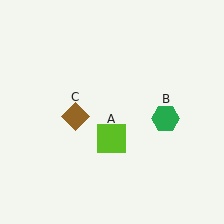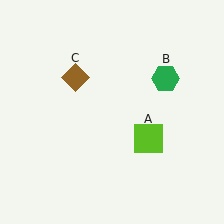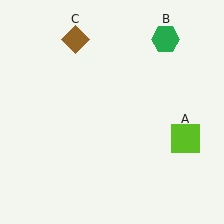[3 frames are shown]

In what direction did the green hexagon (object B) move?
The green hexagon (object B) moved up.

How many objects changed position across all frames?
3 objects changed position: lime square (object A), green hexagon (object B), brown diamond (object C).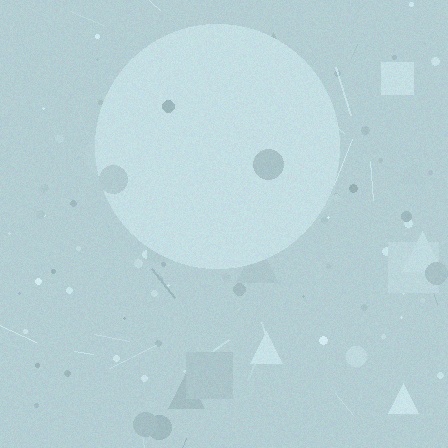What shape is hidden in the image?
A circle is hidden in the image.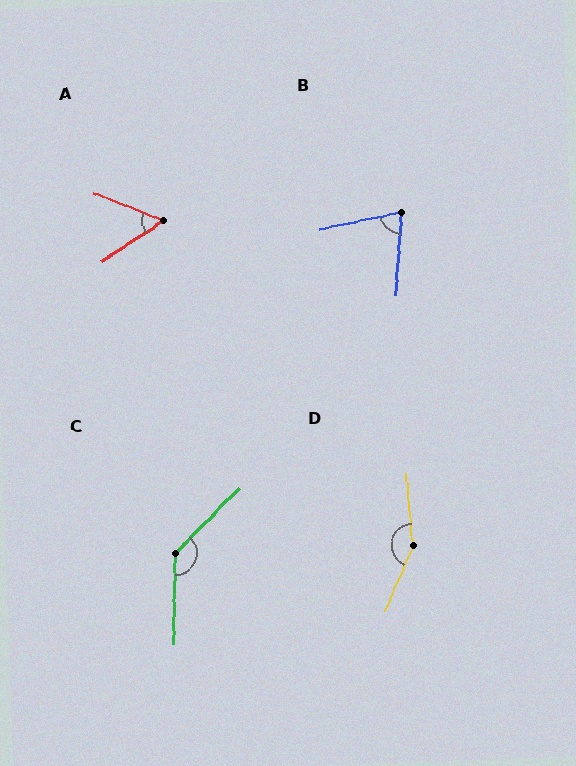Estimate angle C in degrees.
Approximately 137 degrees.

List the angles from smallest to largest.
A (55°), B (74°), C (137°), D (152°).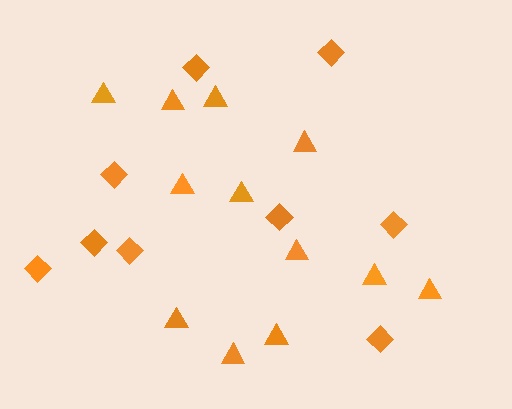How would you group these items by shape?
There are 2 groups: one group of diamonds (9) and one group of triangles (12).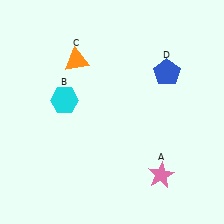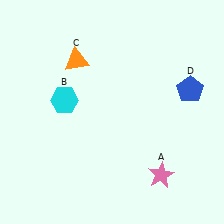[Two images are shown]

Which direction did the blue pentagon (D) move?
The blue pentagon (D) moved right.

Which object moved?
The blue pentagon (D) moved right.